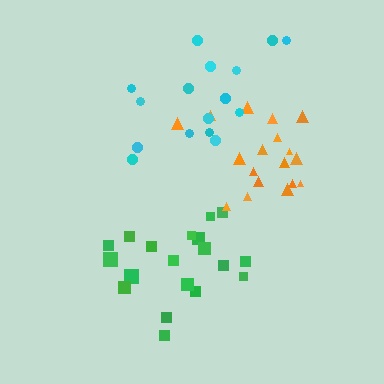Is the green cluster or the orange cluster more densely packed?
Orange.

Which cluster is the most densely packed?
Orange.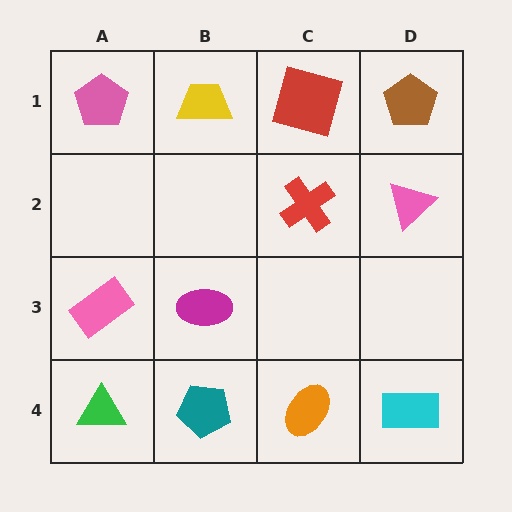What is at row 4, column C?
An orange ellipse.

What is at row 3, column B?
A magenta ellipse.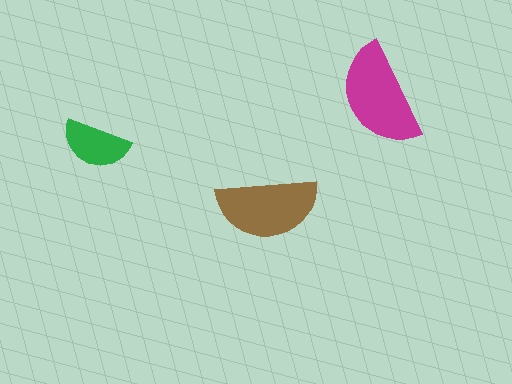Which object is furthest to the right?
The magenta semicircle is rightmost.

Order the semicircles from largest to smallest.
the magenta one, the brown one, the green one.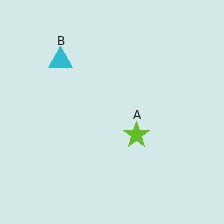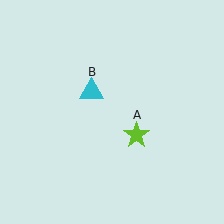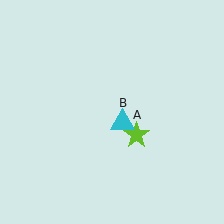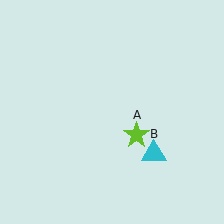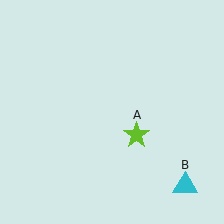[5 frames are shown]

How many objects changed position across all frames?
1 object changed position: cyan triangle (object B).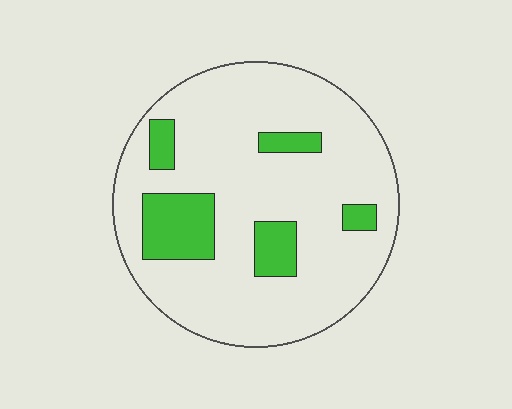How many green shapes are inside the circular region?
5.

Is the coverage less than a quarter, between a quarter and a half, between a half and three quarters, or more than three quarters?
Less than a quarter.